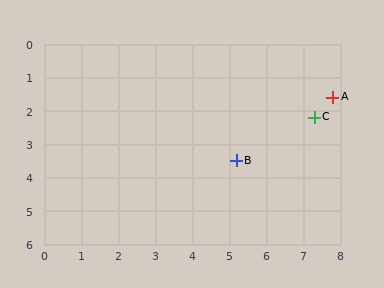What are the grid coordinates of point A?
Point A is at approximately (7.8, 1.6).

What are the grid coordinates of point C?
Point C is at approximately (7.3, 2.2).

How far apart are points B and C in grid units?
Points B and C are about 2.5 grid units apart.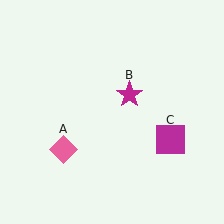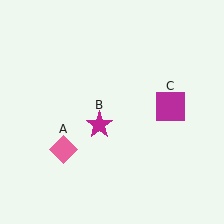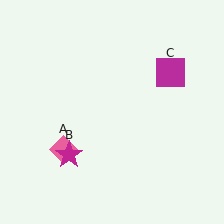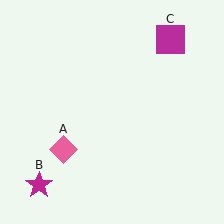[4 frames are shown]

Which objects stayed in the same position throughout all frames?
Pink diamond (object A) remained stationary.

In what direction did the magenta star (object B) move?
The magenta star (object B) moved down and to the left.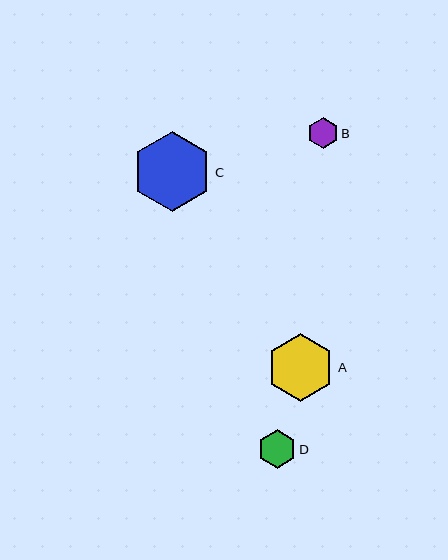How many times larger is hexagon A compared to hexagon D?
Hexagon A is approximately 1.8 times the size of hexagon D.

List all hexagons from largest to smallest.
From largest to smallest: C, A, D, B.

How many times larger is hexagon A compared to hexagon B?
Hexagon A is approximately 2.2 times the size of hexagon B.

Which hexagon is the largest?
Hexagon C is the largest with a size of approximately 80 pixels.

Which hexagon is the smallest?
Hexagon B is the smallest with a size of approximately 30 pixels.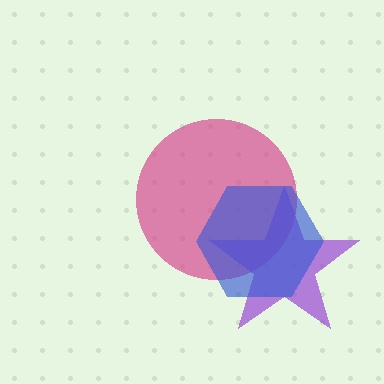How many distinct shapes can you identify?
There are 3 distinct shapes: a magenta circle, a purple star, a blue hexagon.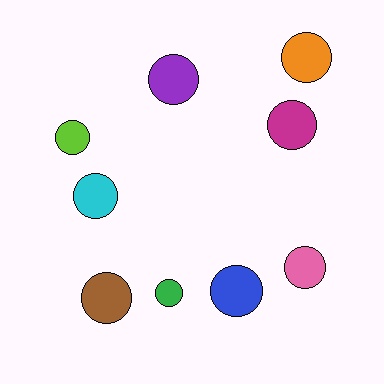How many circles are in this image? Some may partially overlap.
There are 9 circles.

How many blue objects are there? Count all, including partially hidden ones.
There is 1 blue object.